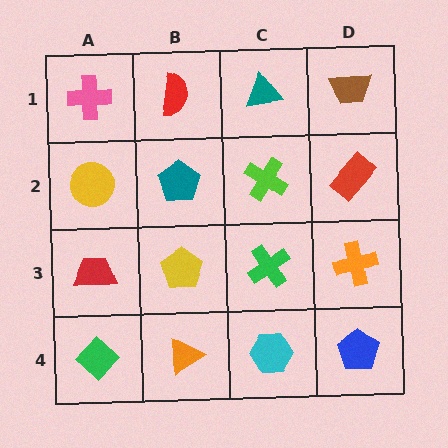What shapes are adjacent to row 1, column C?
A lime cross (row 2, column C), a red semicircle (row 1, column B), a brown trapezoid (row 1, column D).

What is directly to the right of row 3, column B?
A green cross.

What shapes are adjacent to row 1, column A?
A yellow circle (row 2, column A), a red semicircle (row 1, column B).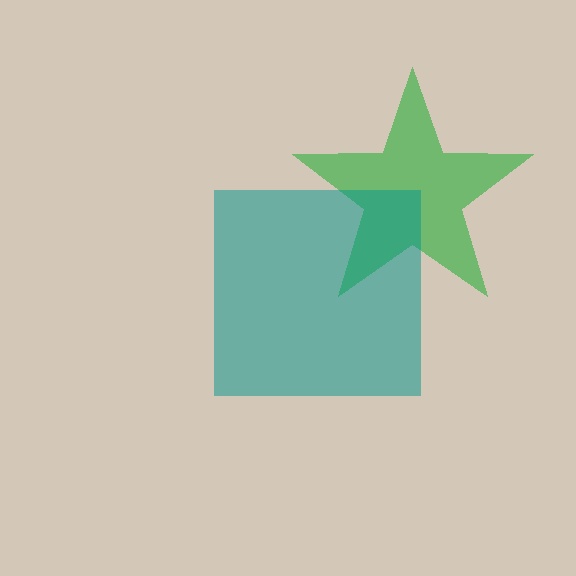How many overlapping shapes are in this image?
There are 2 overlapping shapes in the image.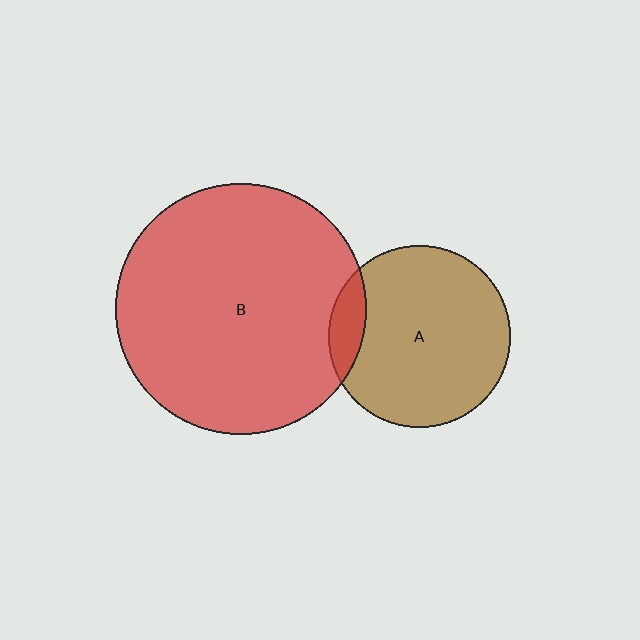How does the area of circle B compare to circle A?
Approximately 1.9 times.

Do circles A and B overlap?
Yes.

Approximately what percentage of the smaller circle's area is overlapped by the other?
Approximately 10%.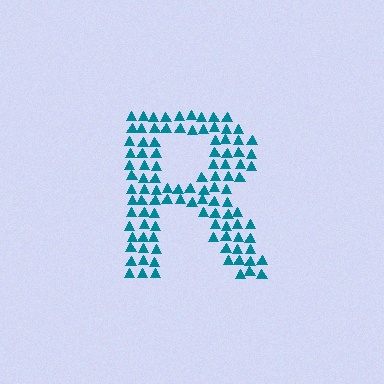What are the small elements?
The small elements are triangles.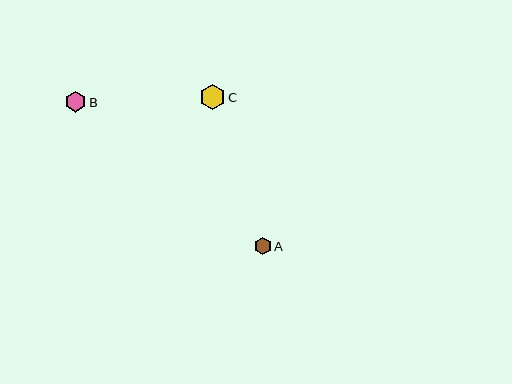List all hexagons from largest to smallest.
From largest to smallest: C, B, A.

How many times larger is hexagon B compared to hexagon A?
Hexagon B is approximately 1.2 times the size of hexagon A.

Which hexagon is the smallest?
Hexagon A is the smallest with a size of approximately 17 pixels.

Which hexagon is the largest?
Hexagon C is the largest with a size of approximately 25 pixels.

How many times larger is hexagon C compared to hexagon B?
Hexagon C is approximately 1.2 times the size of hexagon B.